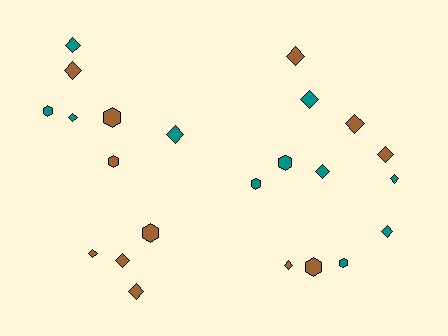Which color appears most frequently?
Brown, with 12 objects.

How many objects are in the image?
There are 23 objects.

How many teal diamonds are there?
There are 7 teal diamonds.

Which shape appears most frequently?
Diamond, with 15 objects.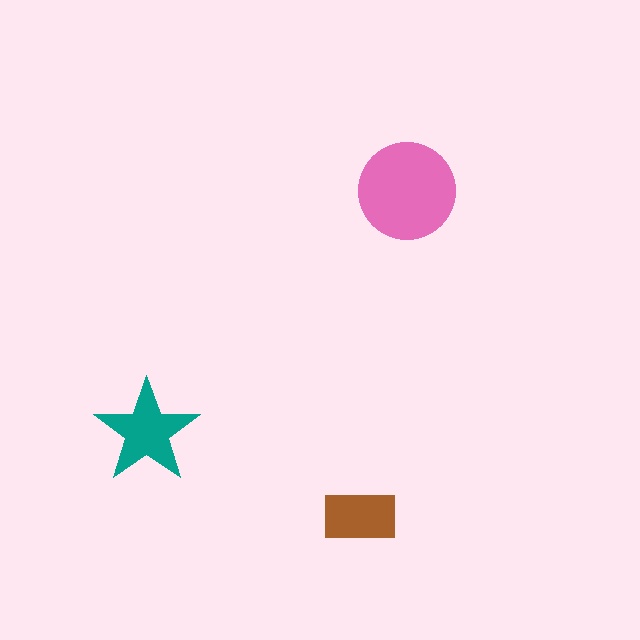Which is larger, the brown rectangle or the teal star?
The teal star.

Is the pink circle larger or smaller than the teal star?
Larger.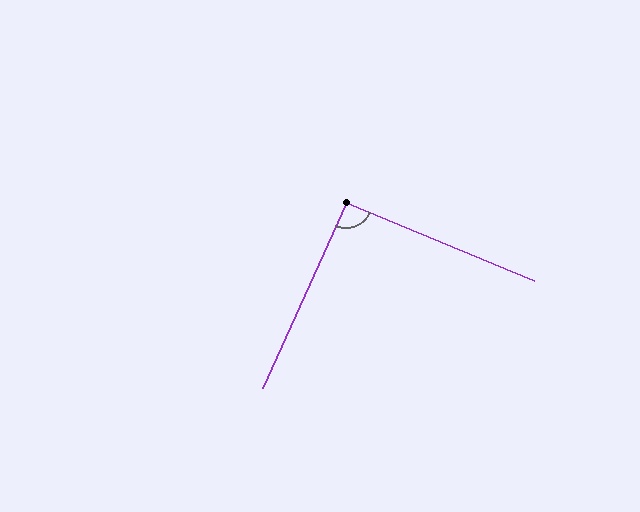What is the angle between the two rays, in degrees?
Approximately 92 degrees.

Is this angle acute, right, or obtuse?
It is approximately a right angle.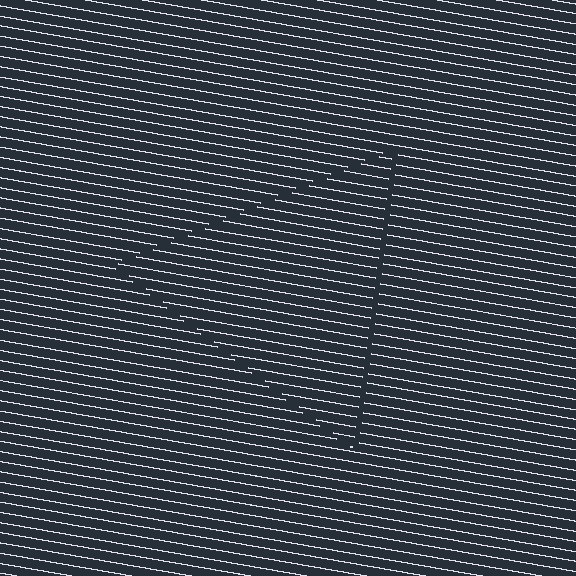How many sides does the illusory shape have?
3 sides — the line-ends trace a triangle.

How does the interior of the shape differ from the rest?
The interior of the shape contains the same grating, shifted by half a period — the contour is defined by the phase discontinuity where line-ends from the inner and outer gratings abut.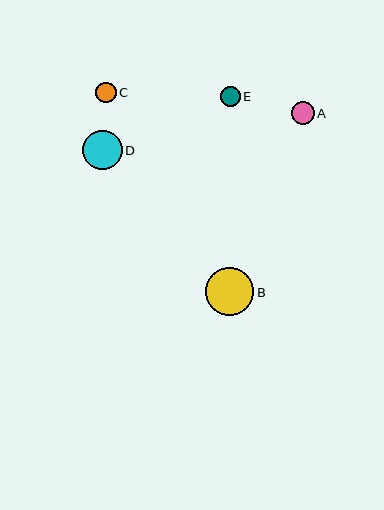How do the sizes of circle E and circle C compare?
Circle E and circle C are approximately the same size.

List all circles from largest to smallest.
From largest to smallest: B, D, A, E, C.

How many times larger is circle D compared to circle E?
Circle D is approximately 1.9 times the size of circle E.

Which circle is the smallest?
Circle C is the smallest with a size of approximately 20 pixels.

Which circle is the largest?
Circle B is the largest with a size of approximately 48 pixels.